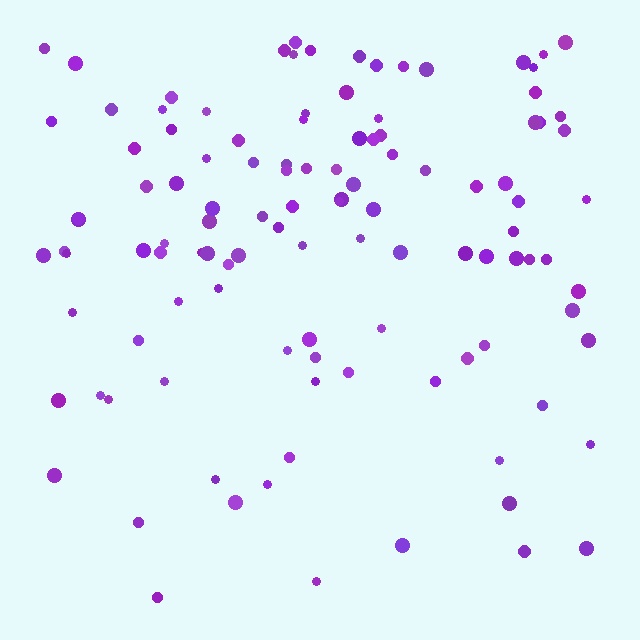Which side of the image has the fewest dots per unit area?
The bottom.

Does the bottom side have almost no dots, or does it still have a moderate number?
Still a moderate number, just noticeably fewer than the top.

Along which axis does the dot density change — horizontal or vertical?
Vertical.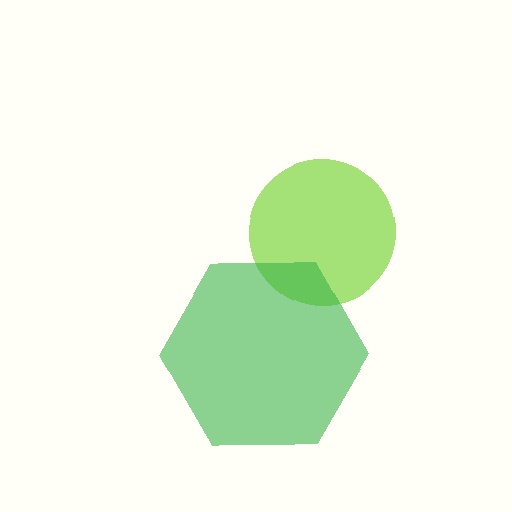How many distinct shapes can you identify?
There are 2 distinct shapes: a lime circle, a green hexagon.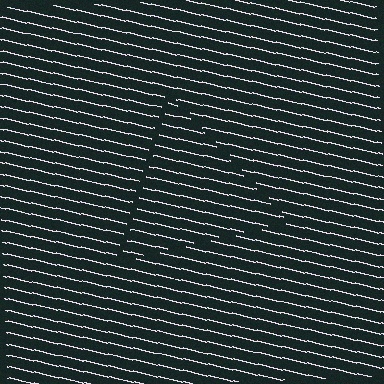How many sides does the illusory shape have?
3 sides — the line-ends trace a triangle.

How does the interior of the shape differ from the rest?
The interior of the shape contains the same grating, shifted by half a period — the contour is defined by the phase discontinuity where line-ends from the inner and outer gratings abut.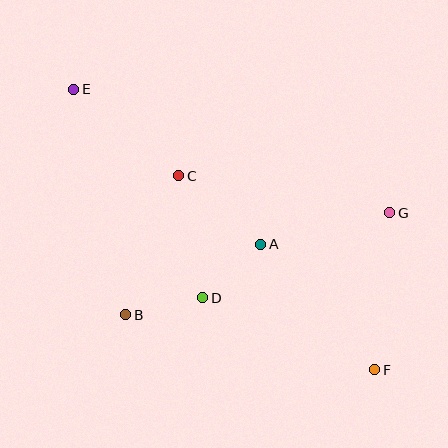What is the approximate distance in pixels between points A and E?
The distance between A and E is approximately 243 pixels.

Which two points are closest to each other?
Points A and D are closest to each other.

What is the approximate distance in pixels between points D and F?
The distance between D and F is approximately 187 pixels.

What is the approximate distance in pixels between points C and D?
The distance between C and D is approximately 124 pixels.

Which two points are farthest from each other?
Points E and F are farthest from each other.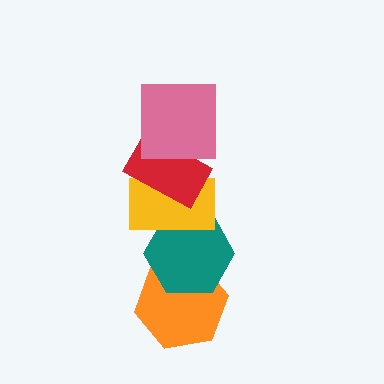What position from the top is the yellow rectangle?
The yellow rectangle is 3rd from the top.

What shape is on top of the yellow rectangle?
The red rectangle is on top of the yellow rectangle.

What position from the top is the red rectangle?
The red rectangle is 2nd from the top.